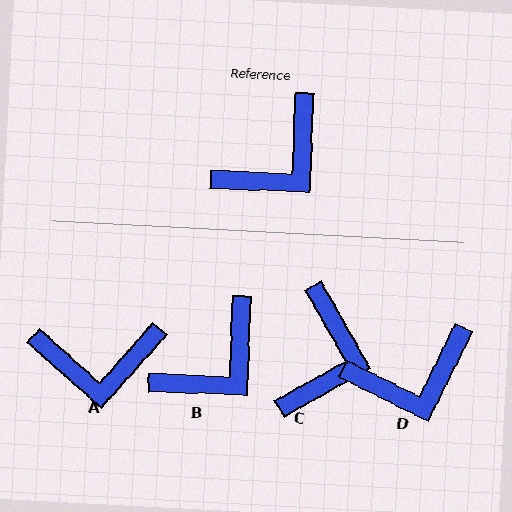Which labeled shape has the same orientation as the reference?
B.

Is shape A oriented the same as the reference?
No, it is off by about 40 degrees.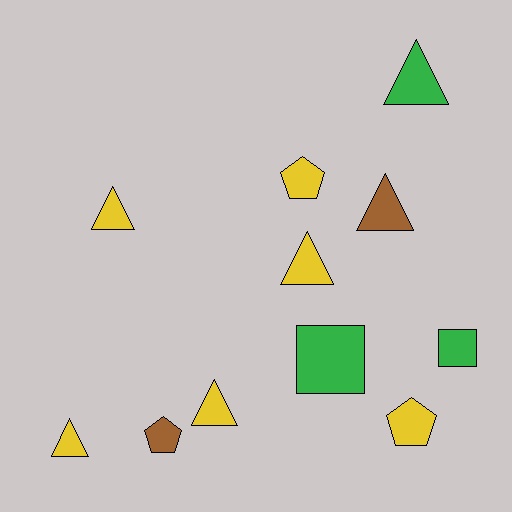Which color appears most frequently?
Yellow, with 6 objects.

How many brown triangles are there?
There is 1 brown triangle.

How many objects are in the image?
There are 11 objects.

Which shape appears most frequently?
Triangle, with 6 objects.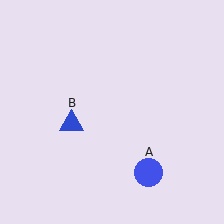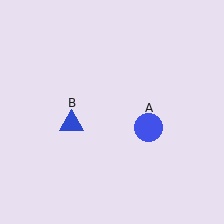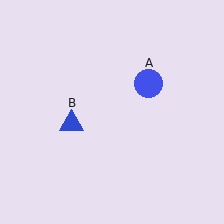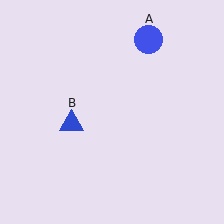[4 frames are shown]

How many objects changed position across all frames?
1 object changed position: blue circle (object A).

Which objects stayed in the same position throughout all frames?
Blue triangle (object B) remained stationary.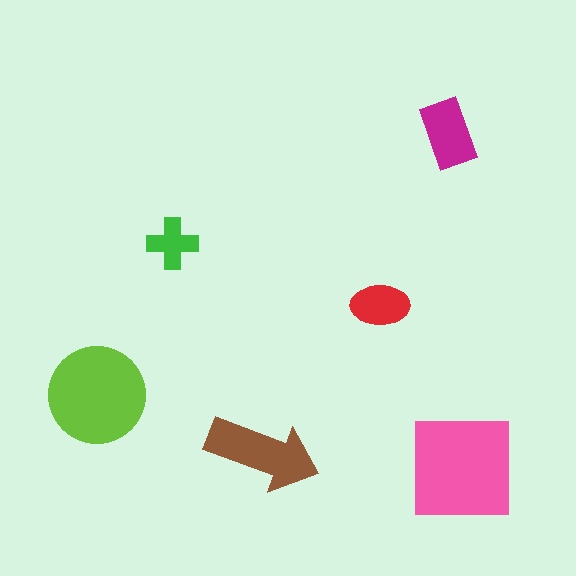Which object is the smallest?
The green cross.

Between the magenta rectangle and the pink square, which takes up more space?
The pink square.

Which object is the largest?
The pink square.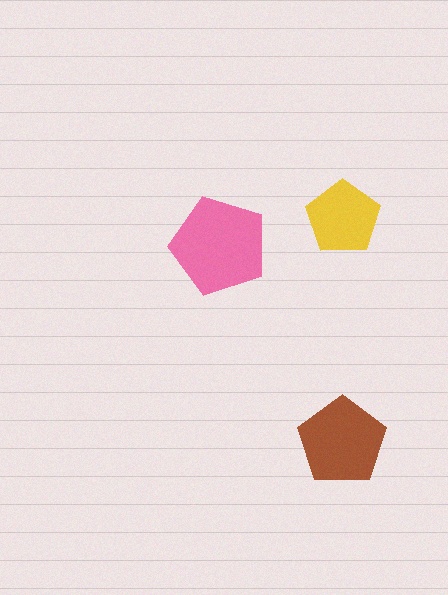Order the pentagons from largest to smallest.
the pink one, the brown one, the yellow one.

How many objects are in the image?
There are 3 objects in the image.